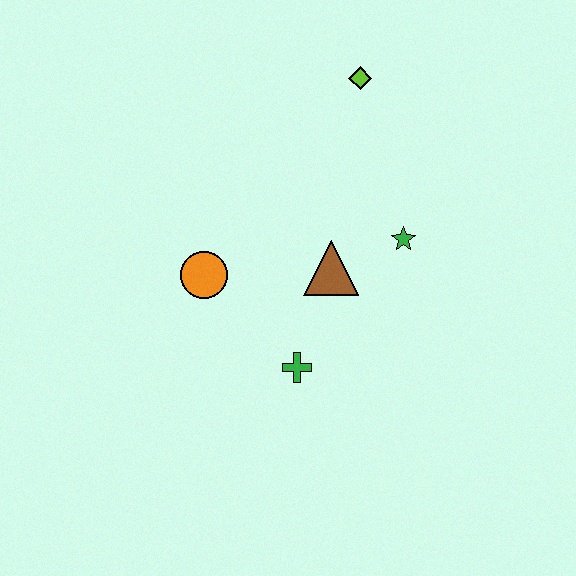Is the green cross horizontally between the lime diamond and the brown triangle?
No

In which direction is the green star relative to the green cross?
The green star is above the green cross.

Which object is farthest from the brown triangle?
The lime diamond is farthest from the brown triangle.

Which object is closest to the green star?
The brown triangle is closest to the green star.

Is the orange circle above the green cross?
Yes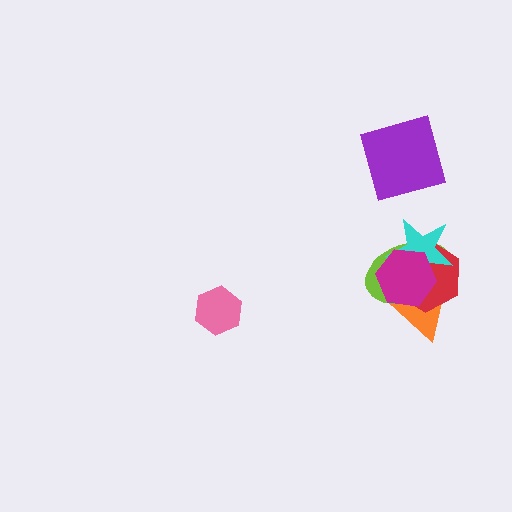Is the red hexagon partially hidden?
Yes, it is partially covered by another shape.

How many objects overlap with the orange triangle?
4 objects overlap with the orange triangle.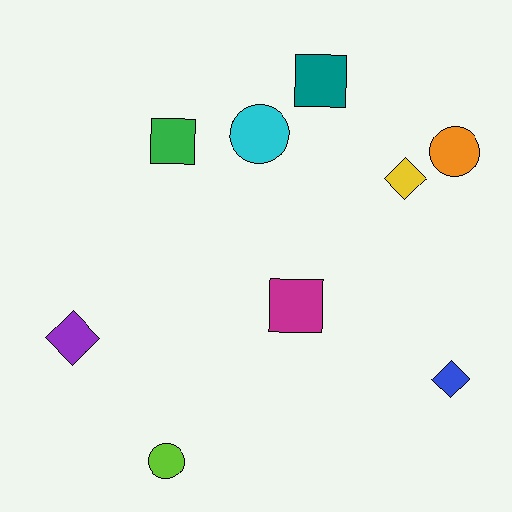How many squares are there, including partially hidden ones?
There are 3 squares.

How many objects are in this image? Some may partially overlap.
There are 9 objects.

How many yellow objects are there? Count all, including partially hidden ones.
There is 1 yellow object.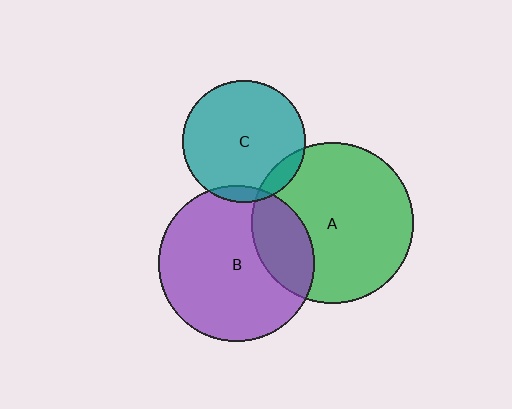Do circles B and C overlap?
Yes.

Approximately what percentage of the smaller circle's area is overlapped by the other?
Approximately 5%.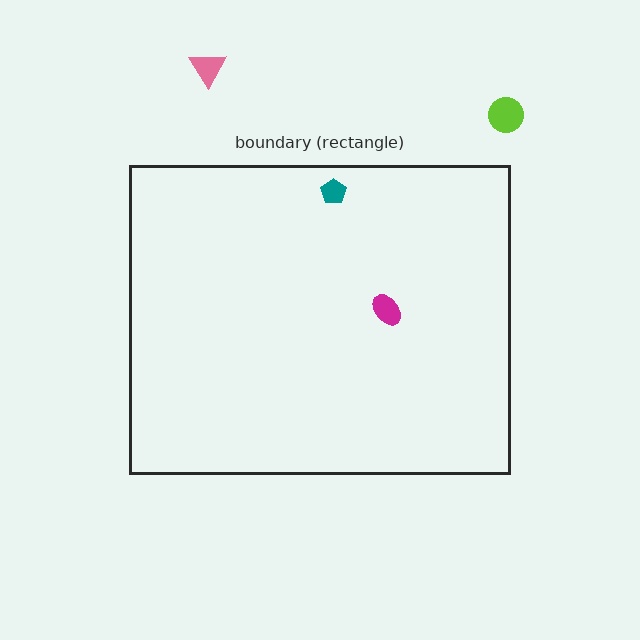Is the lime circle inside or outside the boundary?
Outside.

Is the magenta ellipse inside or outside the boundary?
Inside.